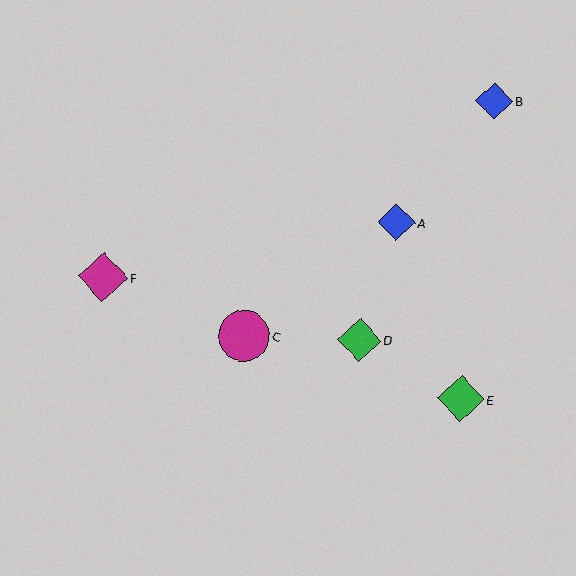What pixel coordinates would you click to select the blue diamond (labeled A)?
Click at (396, 222) to select the blue diamond A.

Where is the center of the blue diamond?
The center of the blue diamond is at (396, 222).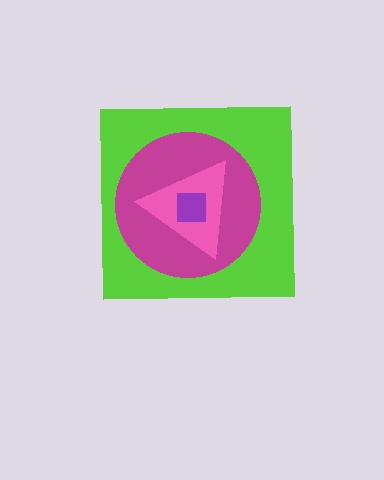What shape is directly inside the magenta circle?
The pink triangle.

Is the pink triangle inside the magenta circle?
Yes.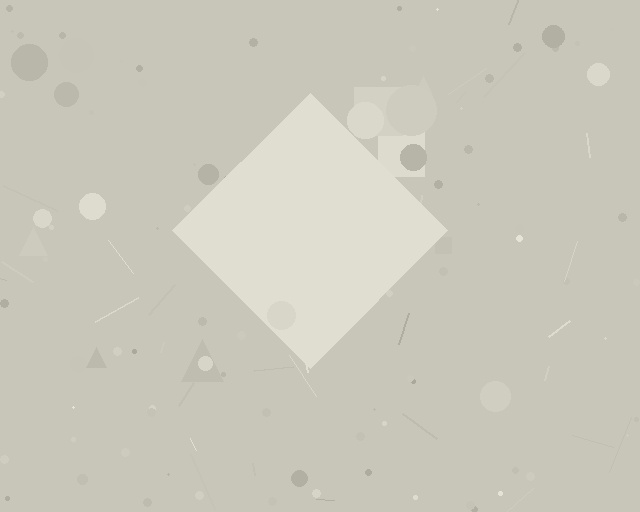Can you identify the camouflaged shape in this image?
The camouflaged shape is a diamond.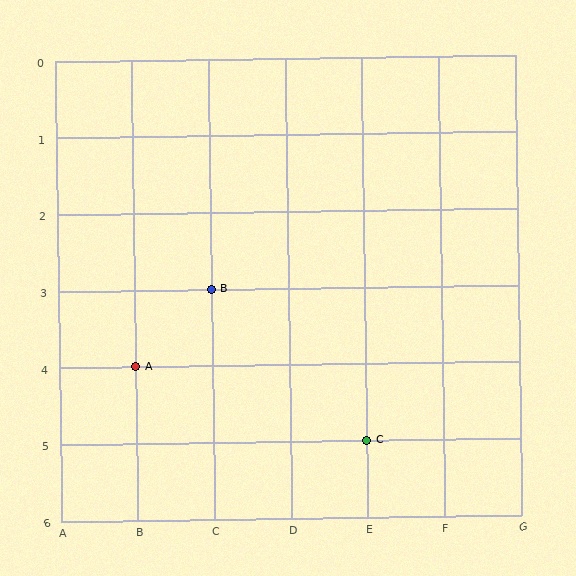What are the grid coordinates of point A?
Point A is at grid coordinates (B, 4).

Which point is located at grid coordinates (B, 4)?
Point A is at (B, 4).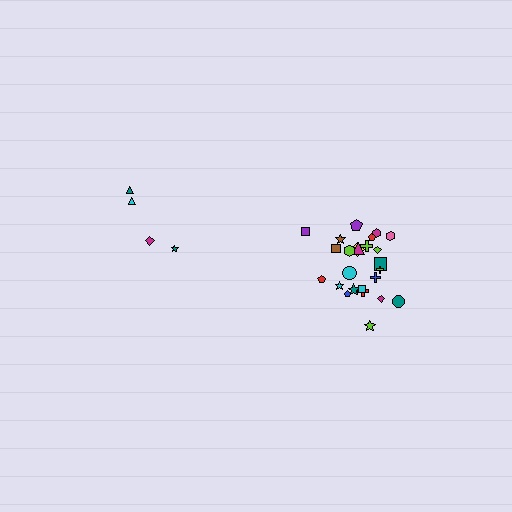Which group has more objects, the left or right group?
The right group.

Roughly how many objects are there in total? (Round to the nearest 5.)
Roughly 30 objects in total.